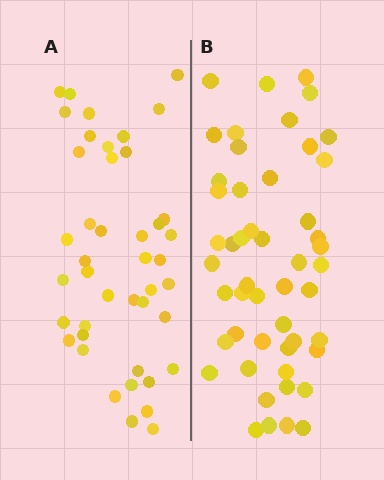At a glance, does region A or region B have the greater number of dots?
Region B (the right region) has more dots.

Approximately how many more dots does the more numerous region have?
Region B has roughly 8 or so more dots than region A.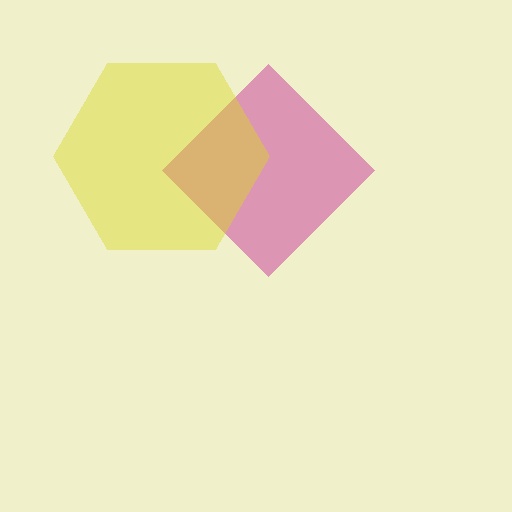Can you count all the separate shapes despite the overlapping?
Yes, there are 2 separate shapes.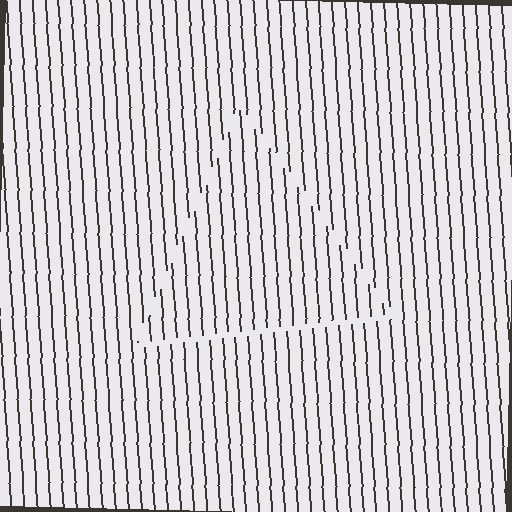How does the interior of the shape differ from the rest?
The interior of the shape contains the same grating, shifted by half a period — the contour is defined by the phase discontinuity where line-ends from the inner and outer gratings abut.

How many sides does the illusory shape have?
3 sides — the line-ends trace a triangle.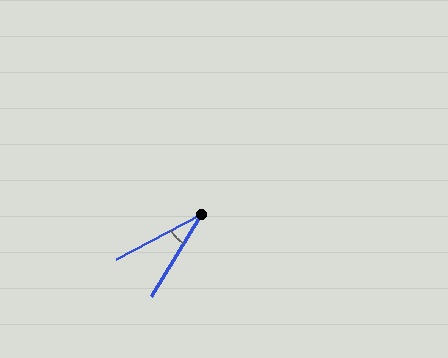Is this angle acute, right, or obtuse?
It is acute.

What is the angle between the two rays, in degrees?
Approximately 31 degrees.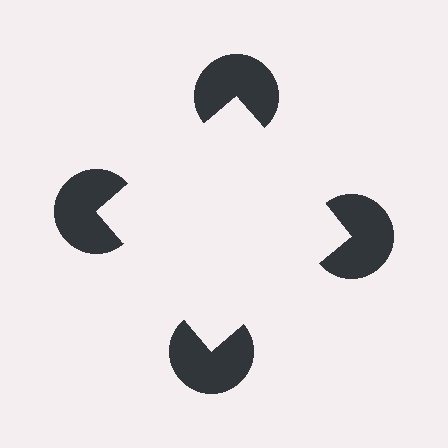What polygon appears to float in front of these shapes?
An illusory square — its edges are inferred from the aligned wedge cuts in the pac-man discs, not physically drawn.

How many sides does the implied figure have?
4 sides.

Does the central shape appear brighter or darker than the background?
It typically appears slightly brighter than the background, even though no actual brightness change is drawn.